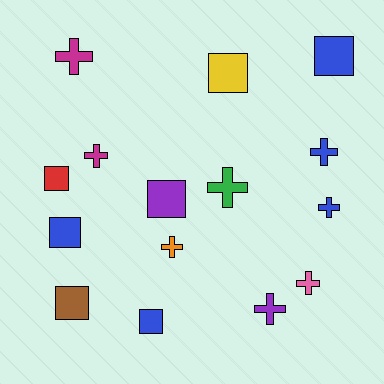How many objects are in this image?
There are 15 objects.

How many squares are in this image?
There are 7 squares.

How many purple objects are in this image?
There are 2 purple objects.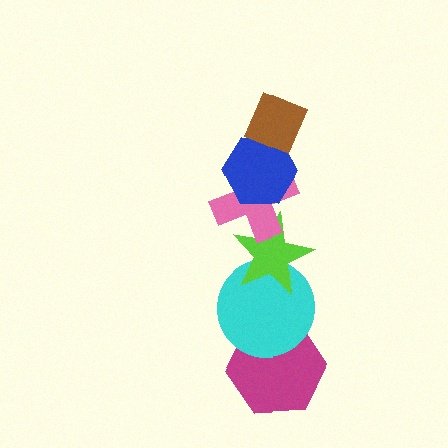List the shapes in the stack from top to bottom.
From top to bottom: the brown diamond, the blue hexagon, the pink cross, the lime star, the cyan circle, the magenta hexagon.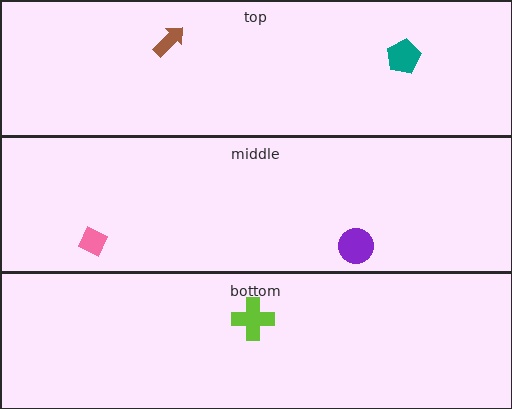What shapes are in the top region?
The teal pentagon, the brown arrow.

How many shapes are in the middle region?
2.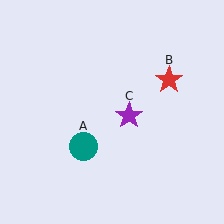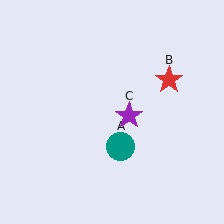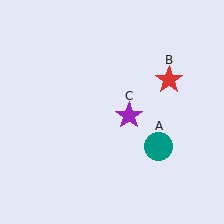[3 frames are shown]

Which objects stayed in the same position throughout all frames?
Red star (object B) and purple star (object C) remained stationary.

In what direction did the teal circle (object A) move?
The teal circle (object A) moved right.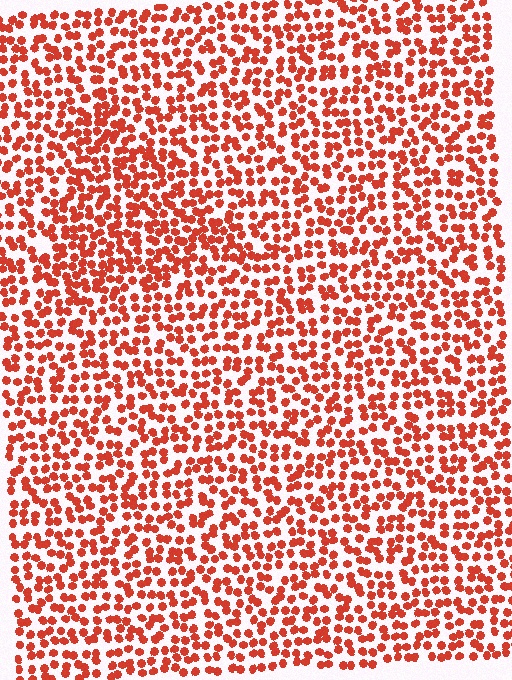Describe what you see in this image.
The image contains small red elements arranged at two different densities. A triangle-shaped region is visible where the elements are more densely packed than the surrounding area.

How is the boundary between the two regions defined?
The boundary is defined by a change in element density (approximately 1.4x ratio). All elements are the same color, size, and shape.